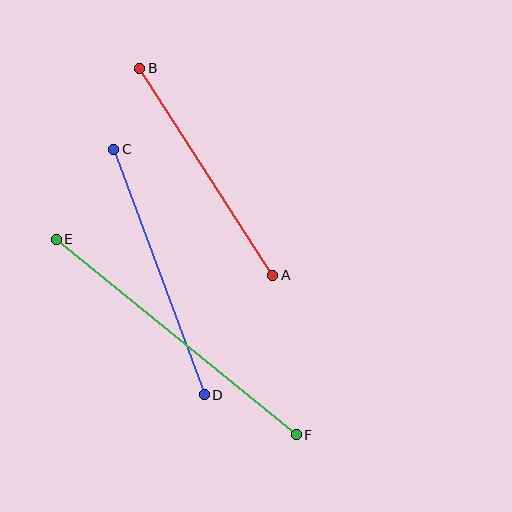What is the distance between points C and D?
The distance is approximately 262 pixels.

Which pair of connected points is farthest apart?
Points E and F are farthest apart.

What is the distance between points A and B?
The distance is approximately 246 pixels.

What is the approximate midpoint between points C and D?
The midpoint is at approximately (159, 272) pixels.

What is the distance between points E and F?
The distance is approximately 310 pixels.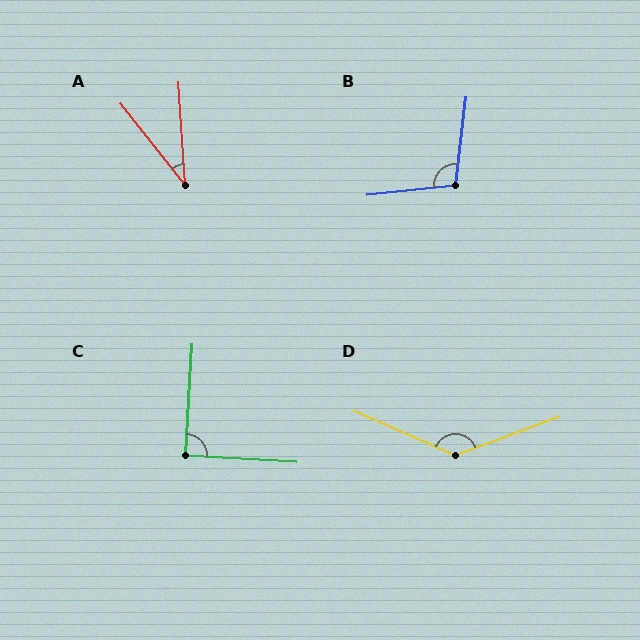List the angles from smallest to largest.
A (35°), C (90°), B (103°), D (136°).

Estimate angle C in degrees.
Approximately 90 degrees.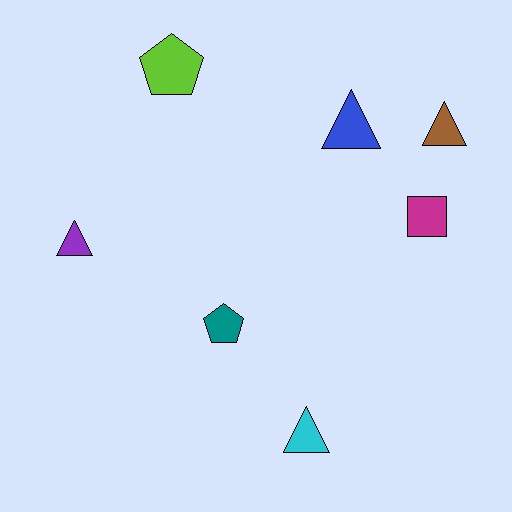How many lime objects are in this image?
There is 1 lime object.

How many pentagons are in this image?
There are 2 pentagons.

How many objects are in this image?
There are 7 objects.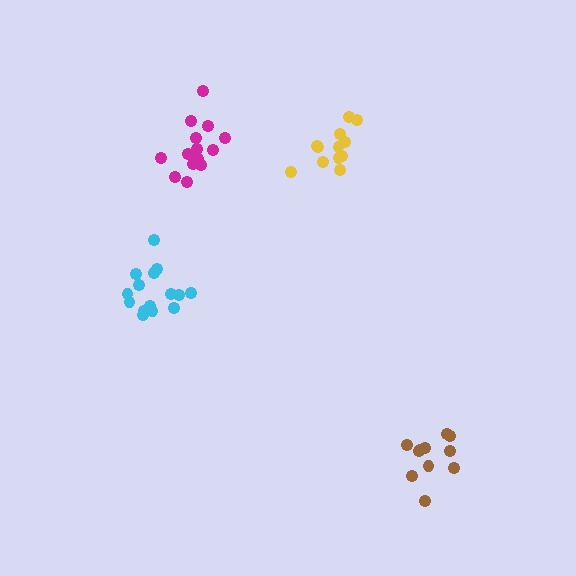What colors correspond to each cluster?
The clusters are colored: magenta, cyan, yellow, brown.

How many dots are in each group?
Group 1: 15 dots, Group 2: 15 dots, Group 3: 12 dots, Group 4: 11 dots (53 total).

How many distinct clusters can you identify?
There are 4 distinct clusters.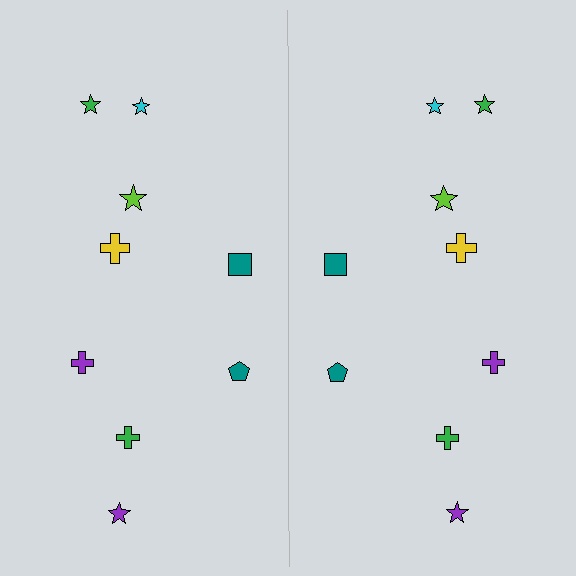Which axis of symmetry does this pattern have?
The pattern has a vertical axis of symmetry running through the center of the image.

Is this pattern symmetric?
Yes, this pattern has bilateral (reflection) symmetry.